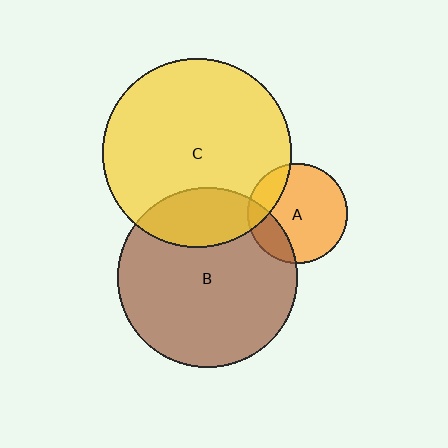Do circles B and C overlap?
Yes.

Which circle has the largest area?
Circle C (yellow).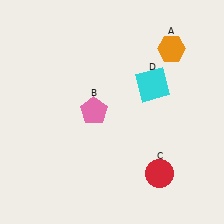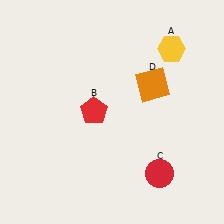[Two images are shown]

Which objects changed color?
A changed from orange to yellow. B changed from pink to red. D changed from cyan to orange.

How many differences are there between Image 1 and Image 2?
There are 3 differences between the two images.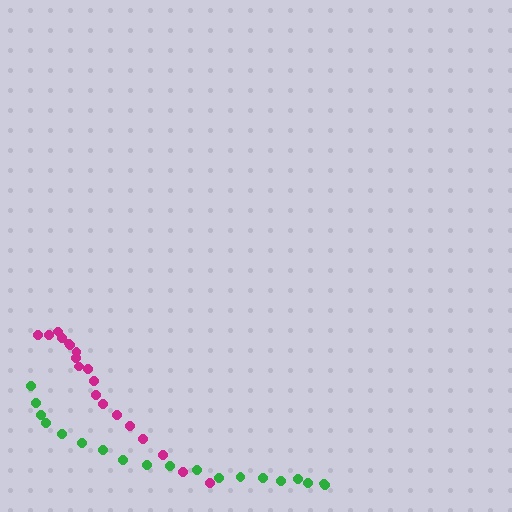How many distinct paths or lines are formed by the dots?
There are 2 distinct paths.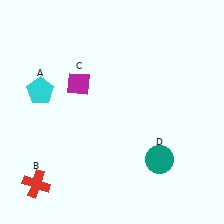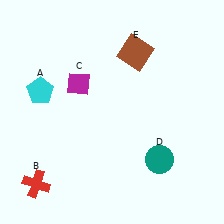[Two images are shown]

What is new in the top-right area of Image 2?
A brown square (E) was added in the top-right area of Image 2.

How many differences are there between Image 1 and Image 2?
There is 1 difference between the two images.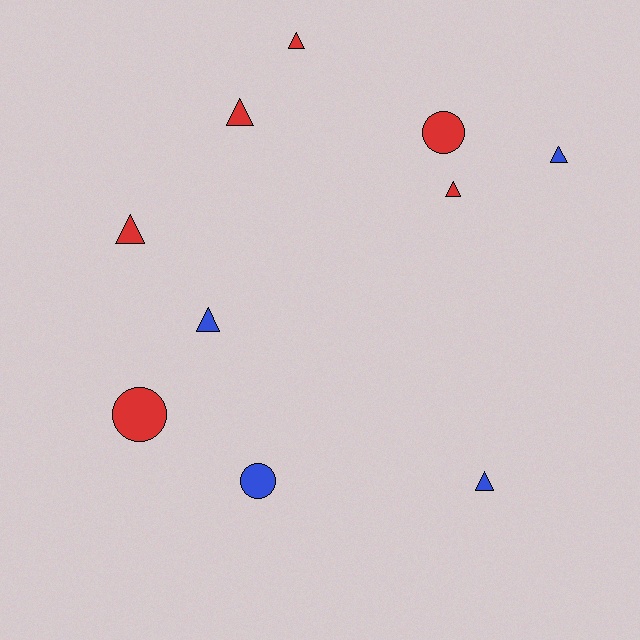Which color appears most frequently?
Red, with 6 objects.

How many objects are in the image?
There are 10 objects.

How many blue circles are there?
There is 1 blue circle.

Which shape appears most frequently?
Triangle, with 7 objects.